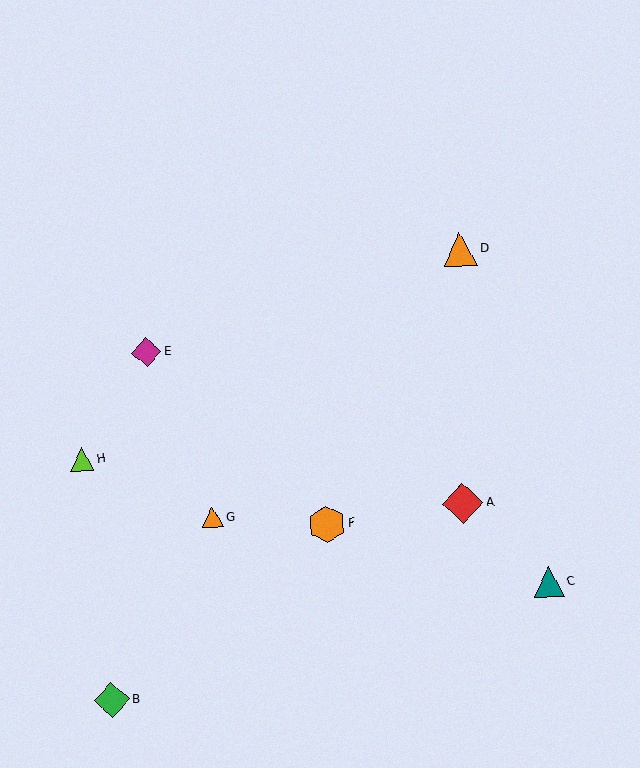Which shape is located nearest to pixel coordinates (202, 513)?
The orange triangle (labeled G) at (212, 517) is nearest to that location.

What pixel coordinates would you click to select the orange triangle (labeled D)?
Click at (460, 249) to select the orange triangle D.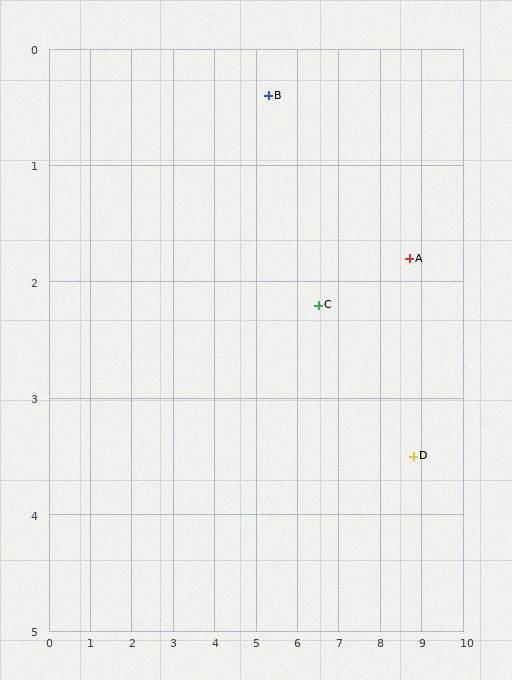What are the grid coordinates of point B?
Point B is at approximately (5.3, 0.4).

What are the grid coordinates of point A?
Point A is at approximately (8.7, 1.8).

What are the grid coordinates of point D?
Point D is at approximately (8.8, 3.5).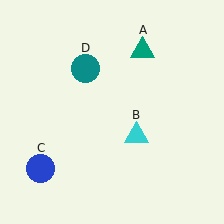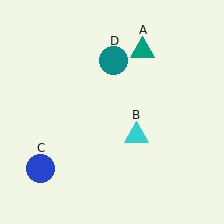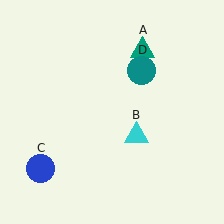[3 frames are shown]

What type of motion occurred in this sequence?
The teal circle (object D) rotated clockwise around the center of the scene.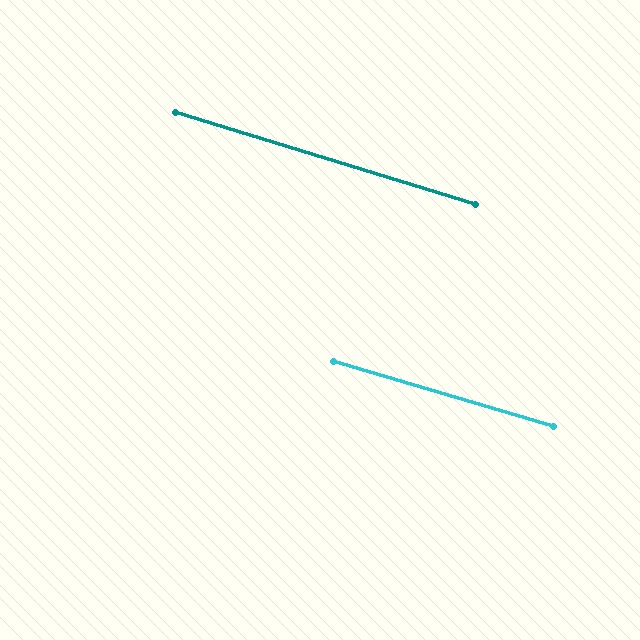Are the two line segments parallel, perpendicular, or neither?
Parallel — their directions differ by only 0.6°.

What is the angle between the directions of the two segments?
Approximately 1 degree.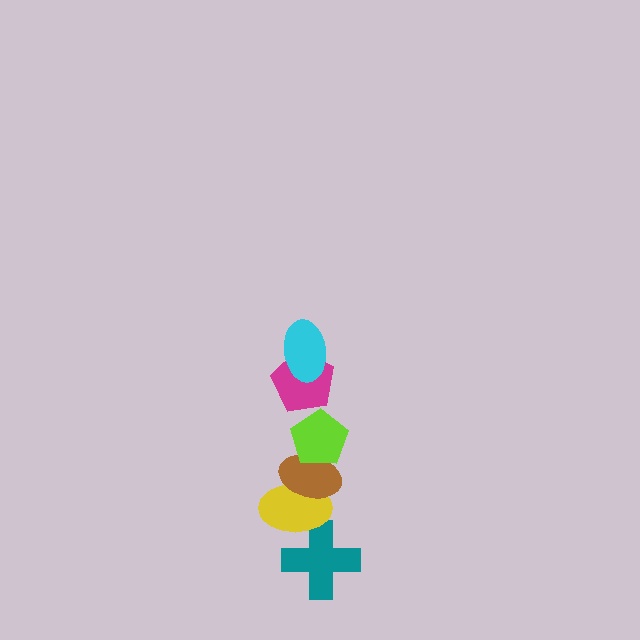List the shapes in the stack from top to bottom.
From top to bottom: the cyan ellipse, the magenta pentagon, the lime pentagon, the brown ellipse, the yellow ellipse, the teal cross.